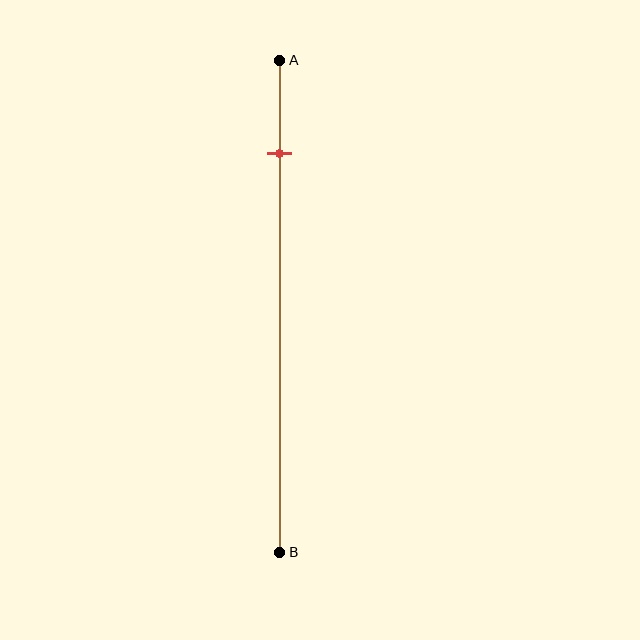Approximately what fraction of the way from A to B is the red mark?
The red mark is approximately 20% of the way from A to B.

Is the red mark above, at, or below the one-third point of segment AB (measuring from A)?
The red mark is above the one-third point of segment AB.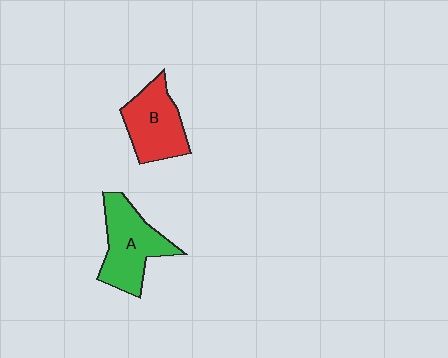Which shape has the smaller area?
Shape B (red).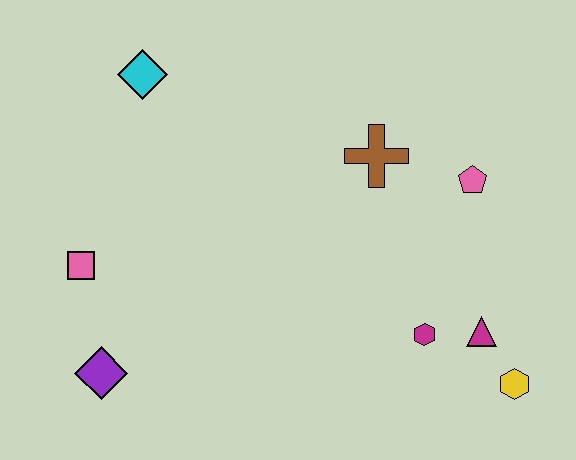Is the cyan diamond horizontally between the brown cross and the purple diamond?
Yes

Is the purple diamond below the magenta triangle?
Yes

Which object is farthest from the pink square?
The yellow hexagon is farthest from the pink square.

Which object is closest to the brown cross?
The pink pentagon is closest to the brown cross.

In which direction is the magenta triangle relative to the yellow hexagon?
The magenta triangle is above the yellow hexagon.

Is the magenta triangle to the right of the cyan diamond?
Yes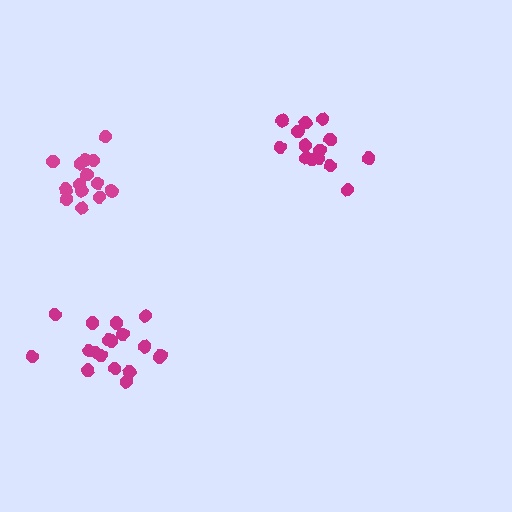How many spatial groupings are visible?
There are 3 spatial groupings.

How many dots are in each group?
Group 1: 18 dots, Group 2: 15 dots, Group 3: 14 dots (47 total).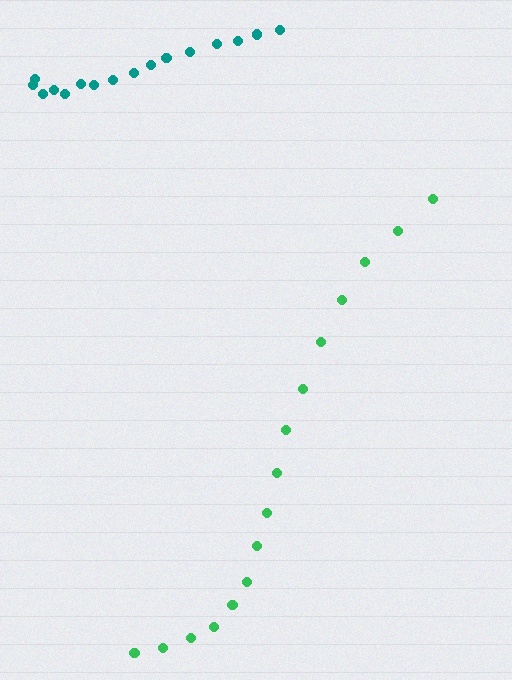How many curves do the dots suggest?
There are 2 distinct paths.